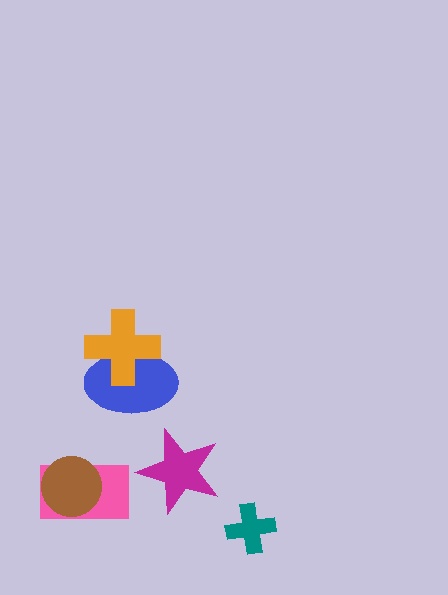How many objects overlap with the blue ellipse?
1 object overlaps with the blue ellipse.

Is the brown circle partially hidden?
No, no other shape covers it.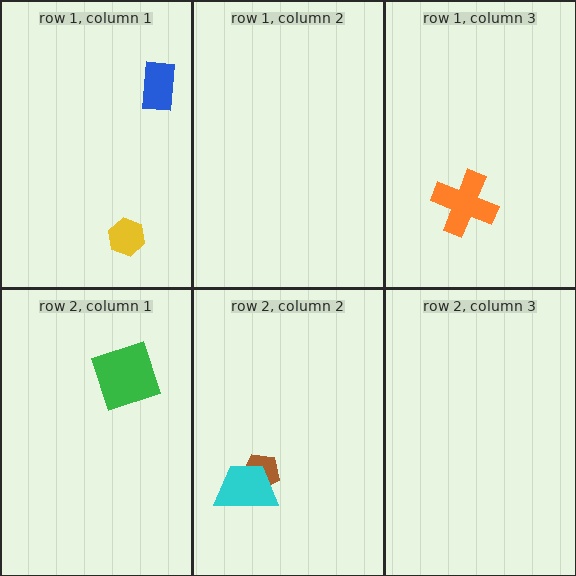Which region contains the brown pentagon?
The row 2, column 2 region.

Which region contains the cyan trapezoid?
The row 2, column 2 region.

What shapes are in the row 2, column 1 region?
The green square.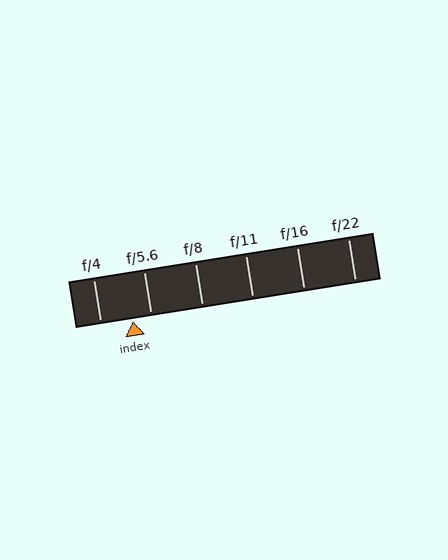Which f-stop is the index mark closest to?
The index mark is closest to f/5.6.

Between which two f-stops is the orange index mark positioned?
The index mark is between f/4 and f/5.6.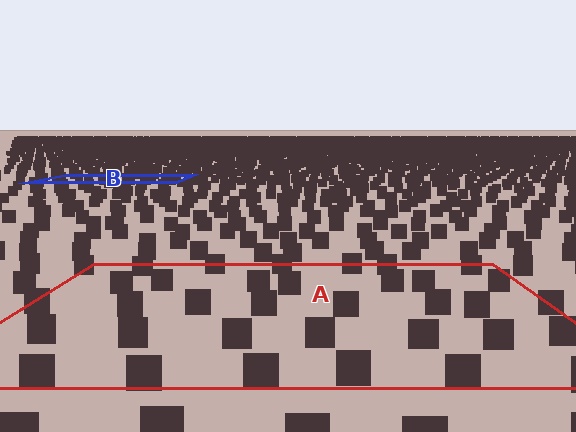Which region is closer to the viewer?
Region A is closer. The texture elements there are larger and more spread out.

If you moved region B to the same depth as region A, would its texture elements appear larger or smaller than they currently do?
They would appear larger. At a closer depth, the same texture elements are projected at a bigger on-screen size.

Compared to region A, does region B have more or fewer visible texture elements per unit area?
Region B has more texture elements per unit area — they are packed more densely because it is farther away.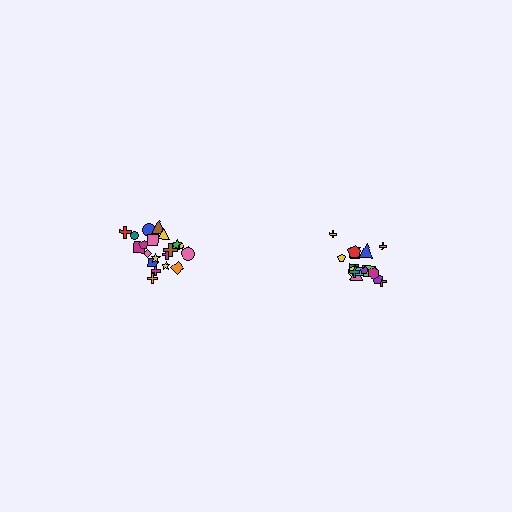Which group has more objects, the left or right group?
The left group.